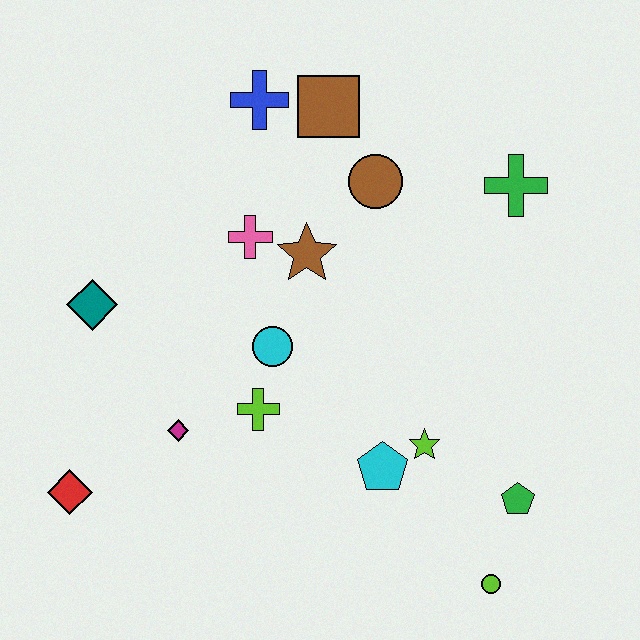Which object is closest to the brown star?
The pink cross is closest to the brown star.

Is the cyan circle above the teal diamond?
No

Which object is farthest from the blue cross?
The lime circle is farthest from the blue cross.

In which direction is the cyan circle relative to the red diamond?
The cyan circle is to the right of the red diamond.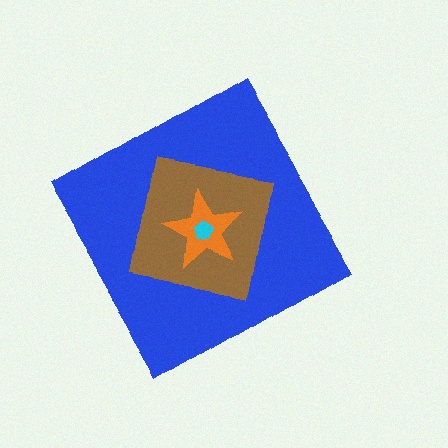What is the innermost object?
The cyan pentagon.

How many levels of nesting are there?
4.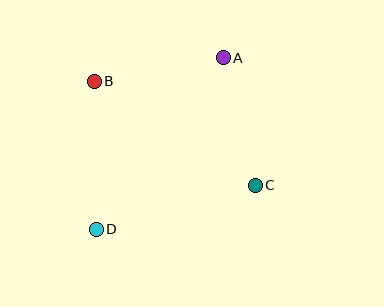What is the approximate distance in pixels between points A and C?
The distance between A and C is approximately 131 pixels.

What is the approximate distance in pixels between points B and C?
The distance between B and C is approximately 192 pixels.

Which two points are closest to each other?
Points A and B are closest to each other.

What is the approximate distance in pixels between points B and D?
The distance between B and D is approximately 148 pixels.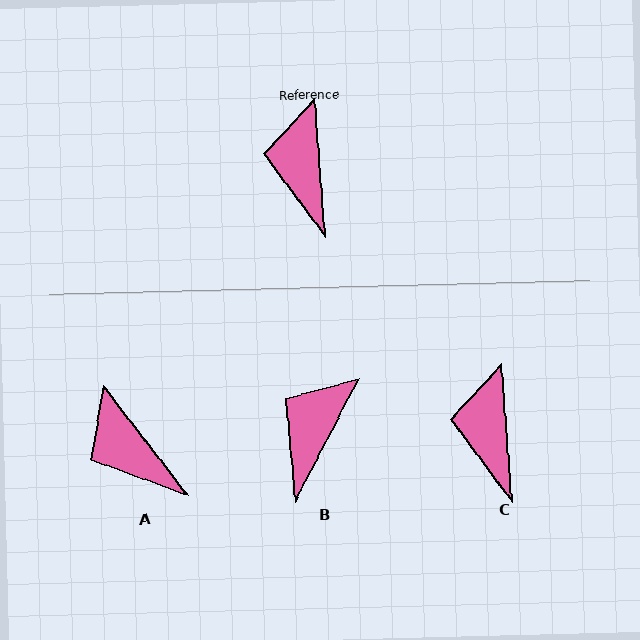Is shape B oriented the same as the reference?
No, it is off by about 31 degrees.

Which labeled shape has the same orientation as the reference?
C.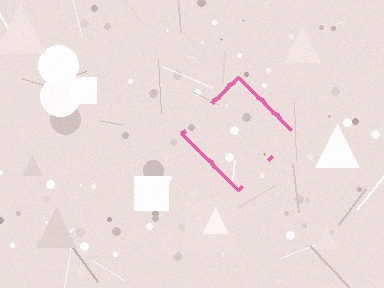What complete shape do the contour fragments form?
The contour fragments form a diamond.